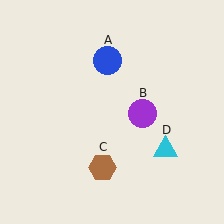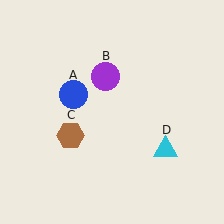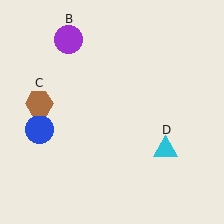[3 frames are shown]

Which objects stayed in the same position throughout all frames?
Cyan triangle (object D) remained stationary.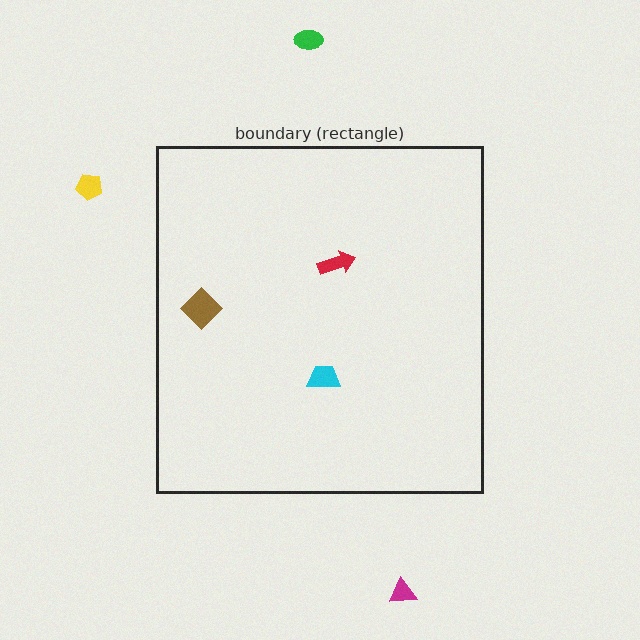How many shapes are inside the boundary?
3 inside, 3 outside.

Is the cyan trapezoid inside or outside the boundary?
Inside.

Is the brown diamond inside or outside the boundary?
Inside.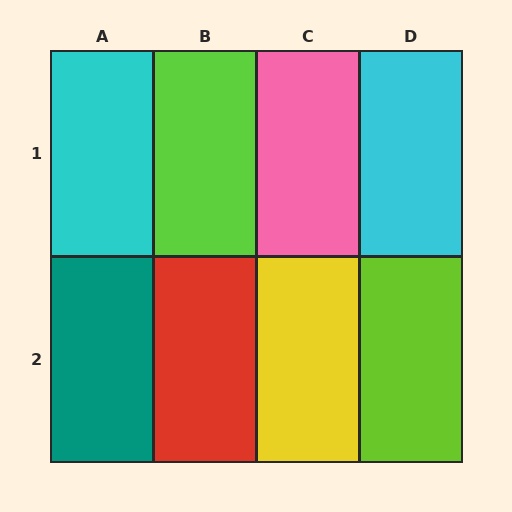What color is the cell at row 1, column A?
Cyan.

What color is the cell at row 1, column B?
Lime.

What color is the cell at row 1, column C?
Pink.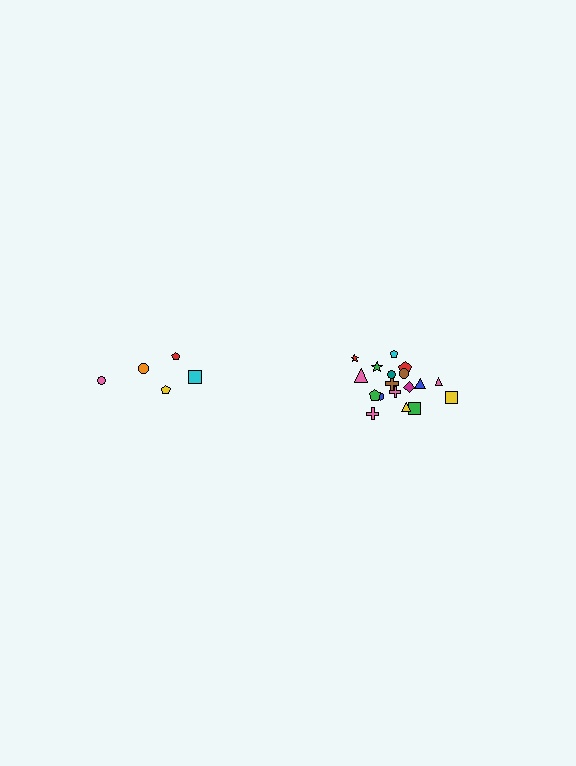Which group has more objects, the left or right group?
The right group.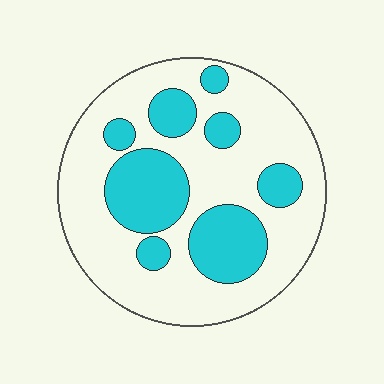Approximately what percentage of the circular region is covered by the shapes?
Approximately 30%.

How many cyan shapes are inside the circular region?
8.